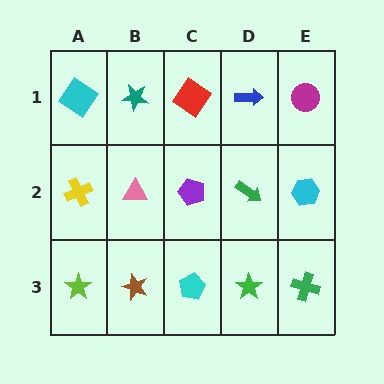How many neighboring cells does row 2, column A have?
3.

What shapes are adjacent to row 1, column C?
A purple pentagon (row 2, column C), a teal star (row 1, column B), a blue arrow (row 1, column D).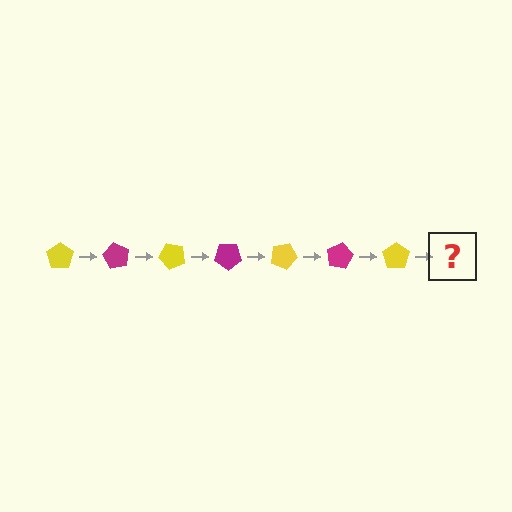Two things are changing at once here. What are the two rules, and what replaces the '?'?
The two rules are that it rotates 60 degrees each step and the color cycles through yellow and magenta. The '?' should be a magenta pentagon, rotated 420 degrees from the start.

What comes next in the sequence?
The next element should be a magenta pentagon, rotated 420 degrees from the start.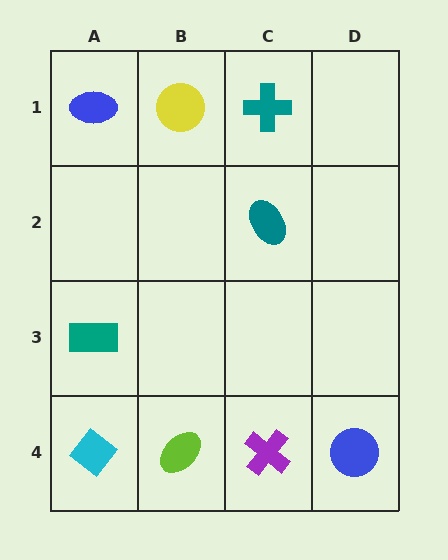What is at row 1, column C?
A teal cross.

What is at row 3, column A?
A teal rectangle.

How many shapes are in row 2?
1 shape.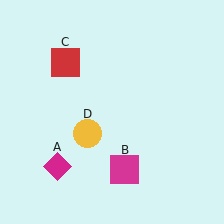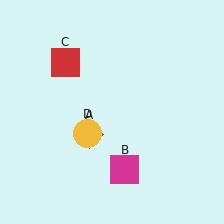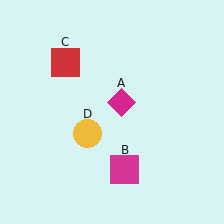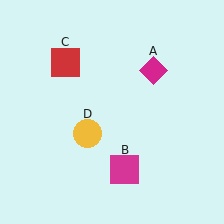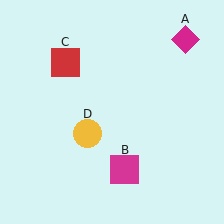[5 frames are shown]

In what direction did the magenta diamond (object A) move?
The magenta diamond (object A) moved up and to the right.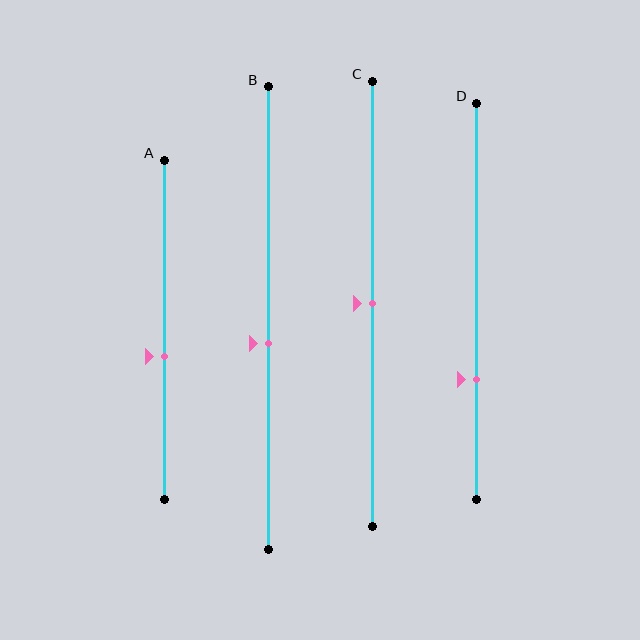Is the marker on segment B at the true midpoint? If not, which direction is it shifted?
No, the marker on segment B is shifted downward by about 6% of the segment length.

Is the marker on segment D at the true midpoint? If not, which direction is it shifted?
No, the marker on segment D is shifted downward by about 20% of the segment length.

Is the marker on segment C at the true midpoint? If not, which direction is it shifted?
Yes, the marker on segment C is at the true midpoint.